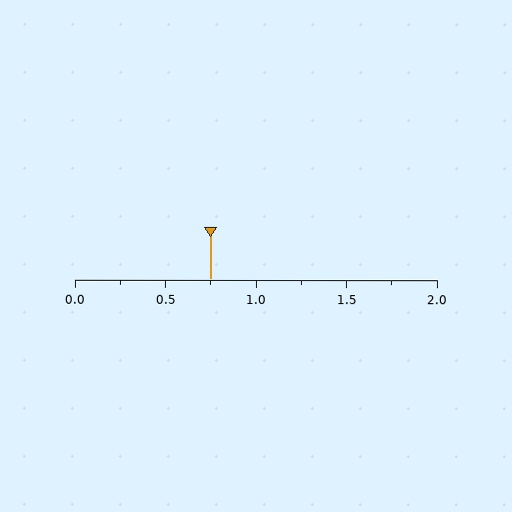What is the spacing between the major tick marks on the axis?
The major ticks are spaced 0.5 apart.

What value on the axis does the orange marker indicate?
The marker indicates approximately 0.75.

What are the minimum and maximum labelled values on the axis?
The axis runs from 0.0 to 2.0.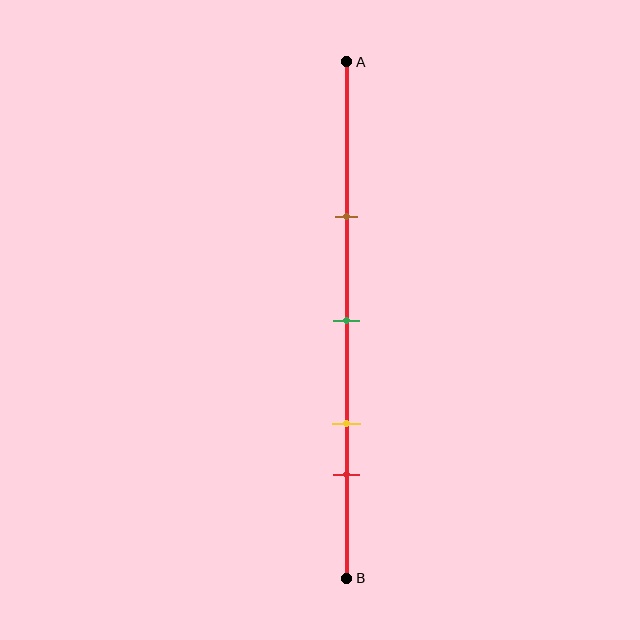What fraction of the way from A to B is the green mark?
The green mark is approximately 50% (0.5) of the way from A to B.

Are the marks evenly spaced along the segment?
No, the marks are not evenly spaced.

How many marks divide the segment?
There are 4 marks dividing the segment.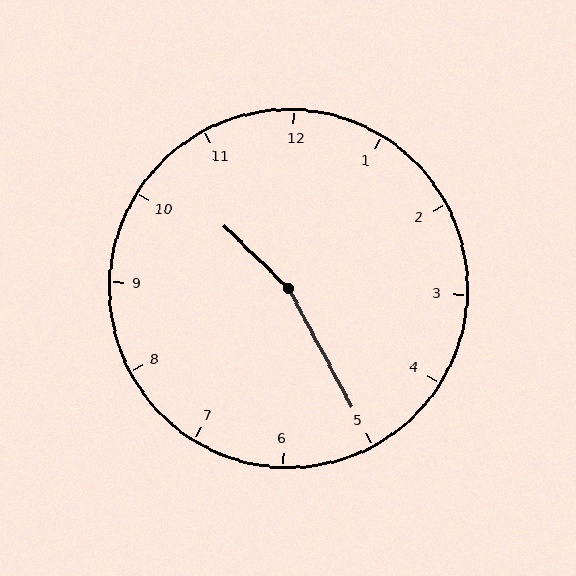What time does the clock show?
10:25.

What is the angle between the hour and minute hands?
Approximately 162 degrees.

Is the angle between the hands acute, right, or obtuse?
It is obtuse.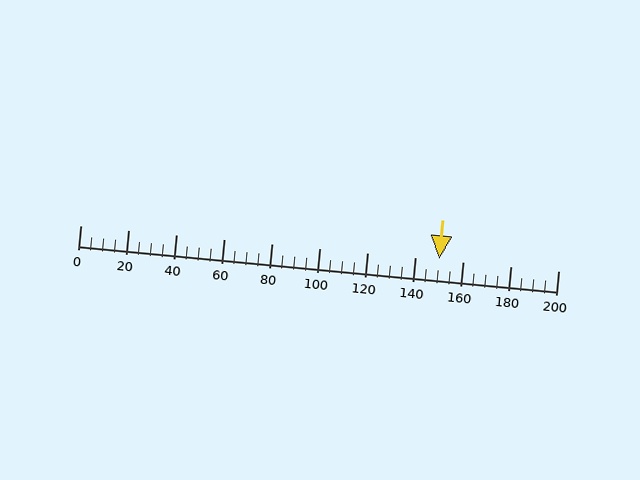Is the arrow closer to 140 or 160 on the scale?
The arrow is closer to 160.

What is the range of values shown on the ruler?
The ruler shows values from 0 to 200.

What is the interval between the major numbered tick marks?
The major tick marks are spaced 20 units apart.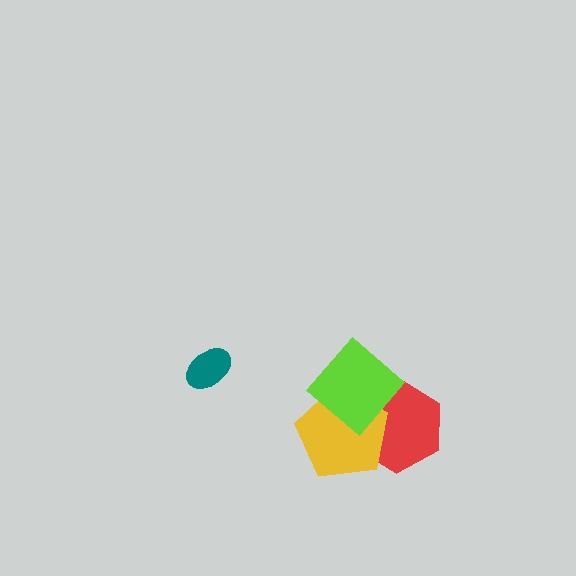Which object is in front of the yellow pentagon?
The lime diamond is in front of the yellow pentagon.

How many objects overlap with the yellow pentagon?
2 objects overlap with the yellow pentagon.